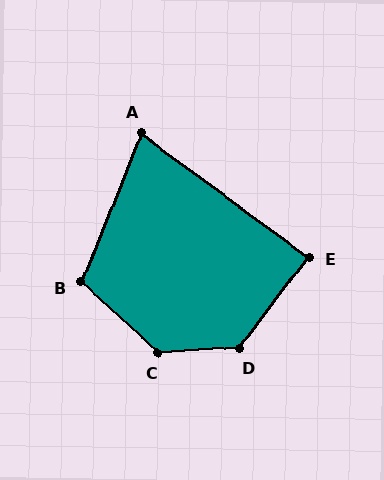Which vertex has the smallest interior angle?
A, at approximately 76 degrees.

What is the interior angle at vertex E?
Approximately 89 degrees (approximately right).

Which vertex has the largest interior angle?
C, at approximately 133 degrees.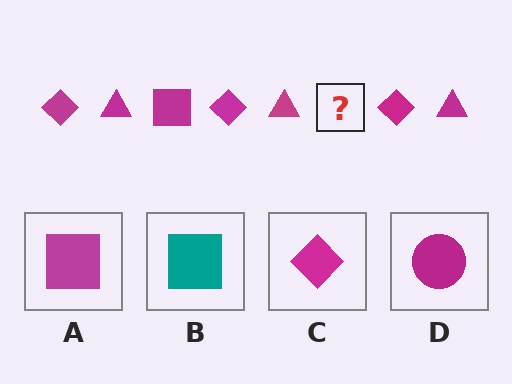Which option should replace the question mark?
Option A.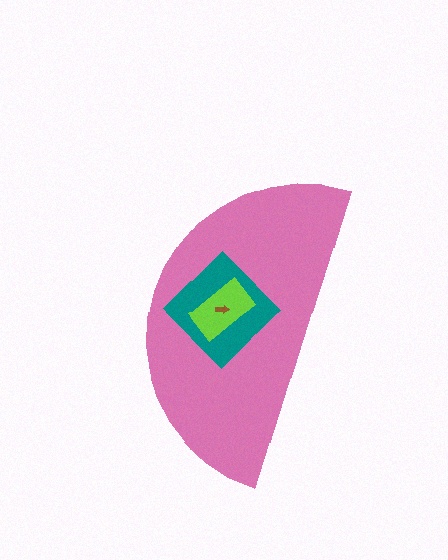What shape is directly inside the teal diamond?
The lime rectangle.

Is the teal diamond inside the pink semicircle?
Yes.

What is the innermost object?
The brown arrow.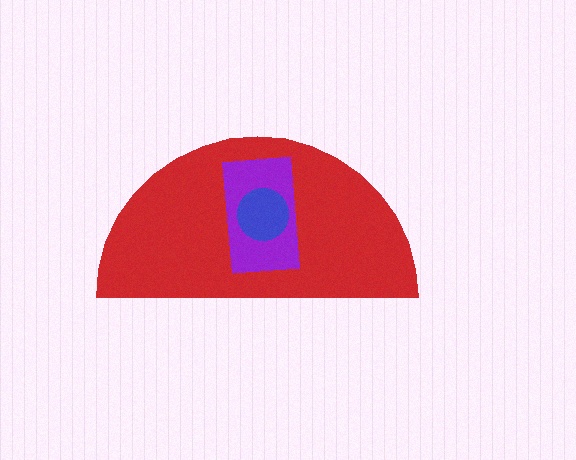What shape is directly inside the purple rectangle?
The blue circle.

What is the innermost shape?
The blue circle.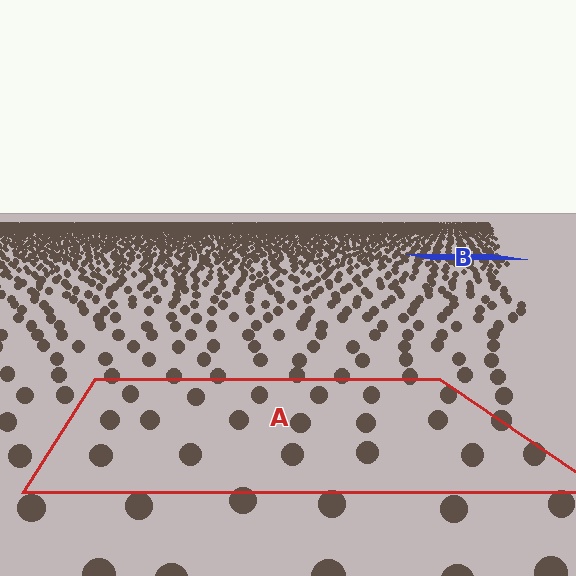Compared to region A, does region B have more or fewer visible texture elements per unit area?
Region B has more texture elements per unit area — they are packed more densely because it is farther away.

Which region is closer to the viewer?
Region A is closer. The texture elements there are larger and more spread out.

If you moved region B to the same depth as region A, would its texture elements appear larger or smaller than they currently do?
They would appear larger. At a closer depth, the same texture elements are projected at a bigger on-screen size.